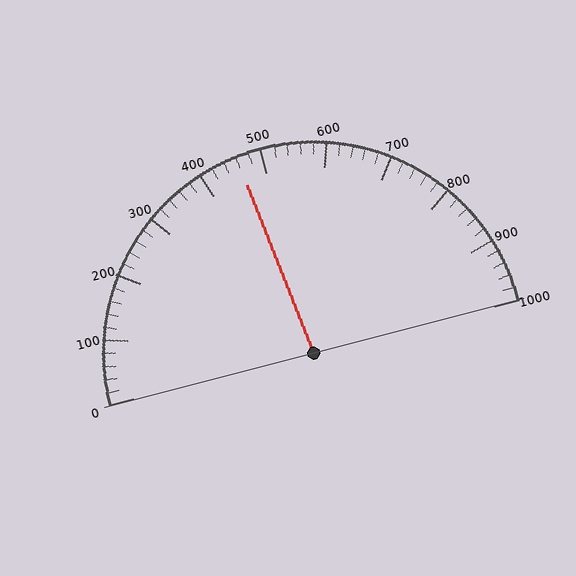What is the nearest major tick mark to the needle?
The nearest major tick mark is 500.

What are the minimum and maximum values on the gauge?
The gauge ranges from 0 to 1000.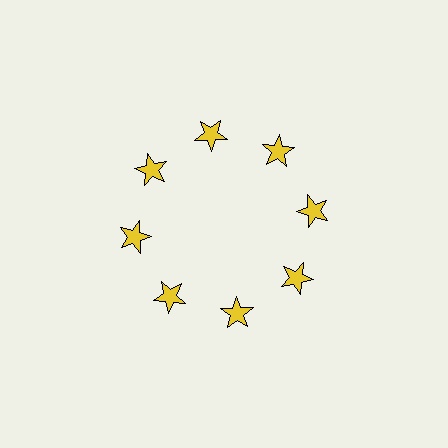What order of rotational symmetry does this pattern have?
This pattern has 8-fold rotational symmetry.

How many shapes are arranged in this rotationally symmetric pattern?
There are 8 shapes, arranged in 8 groups of 1.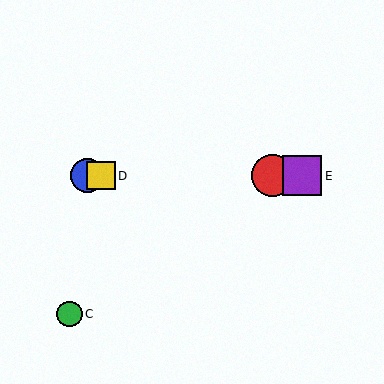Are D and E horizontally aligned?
Yes, both are at y≈176.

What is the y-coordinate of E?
Object E is at y≈176.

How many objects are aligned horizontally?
4 objects (A, B, D, E) are aligned horizontally.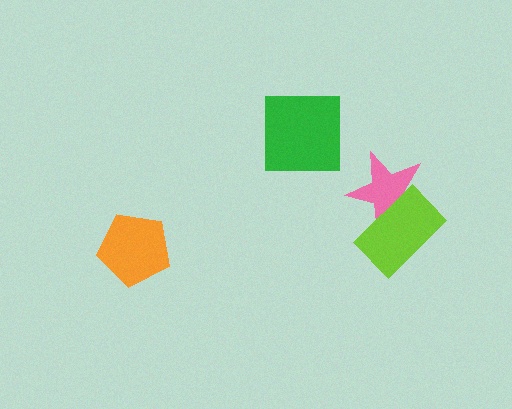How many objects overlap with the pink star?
1 object overlaps with the pink star.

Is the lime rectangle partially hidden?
No, no other shape covers it.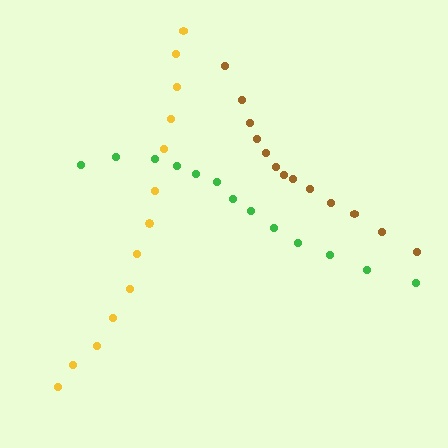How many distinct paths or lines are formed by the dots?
There are 3 distinct paths.